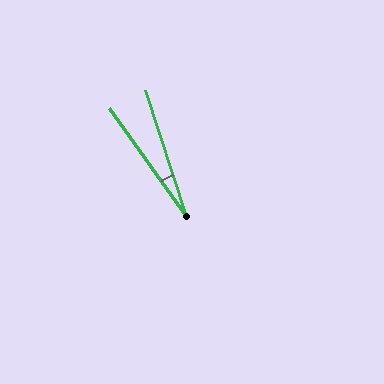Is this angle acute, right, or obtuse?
It is acute.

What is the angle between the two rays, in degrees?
Approximately 17 degrees.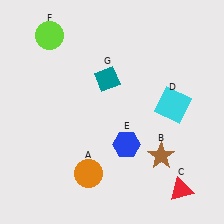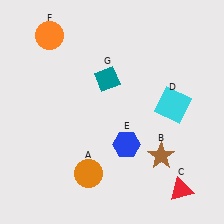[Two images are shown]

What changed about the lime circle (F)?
In Image 1, F is lime. In Image 2, it changed to orange.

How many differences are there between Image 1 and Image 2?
There is 1 difference between the two images.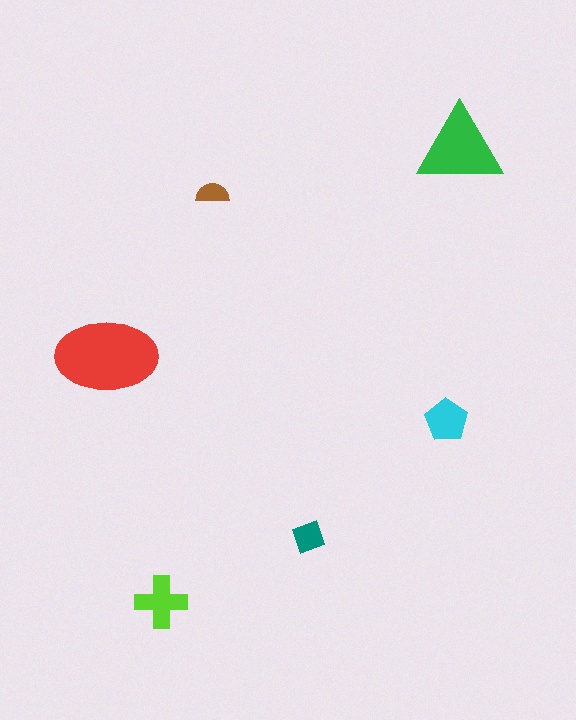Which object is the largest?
The red ellipse.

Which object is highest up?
The green triangle is topmost.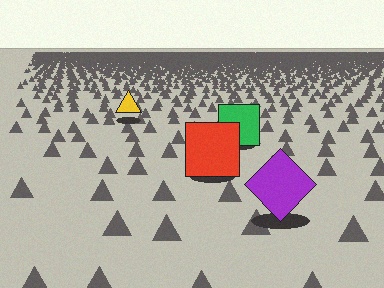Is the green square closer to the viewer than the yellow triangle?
Yes. The green square is closer — you can tell from the texture gradient: the ground texture is coarser near it.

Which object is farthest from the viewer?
The yellow triangle is farthest from the viewer. It appears smaller and the ground texture around it is denser.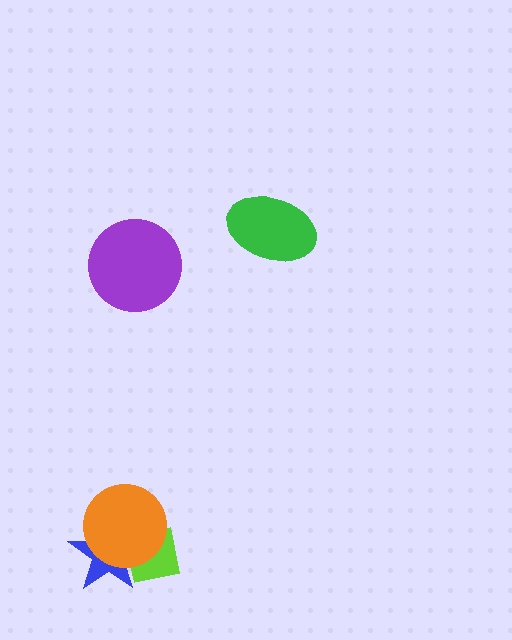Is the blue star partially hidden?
Yes, it is partially covered by another shape.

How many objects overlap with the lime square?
2 objects overlap with the lime square.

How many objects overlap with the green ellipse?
0 objects overlap with the green ellipse.